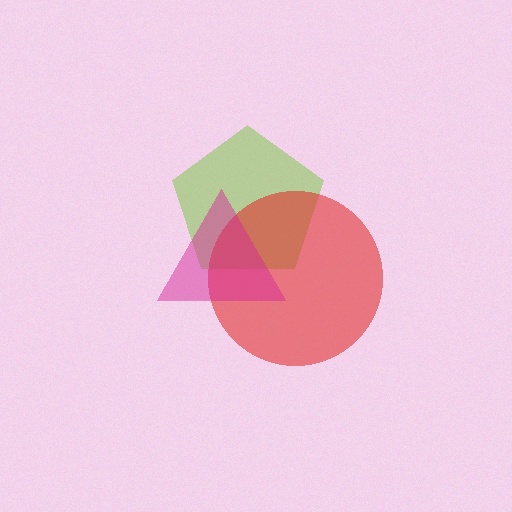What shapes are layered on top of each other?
The layered shapes are: a lime pentagon, a red circle, a magenta triangle.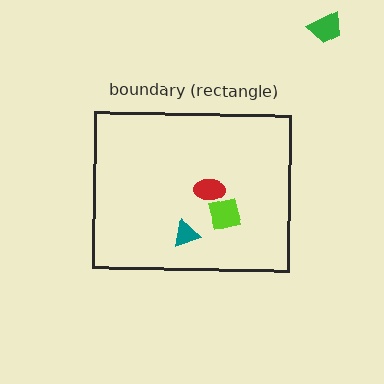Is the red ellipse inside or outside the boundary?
Inside.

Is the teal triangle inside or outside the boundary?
Inside.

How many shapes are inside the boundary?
3 inside, 1 outside.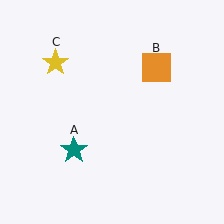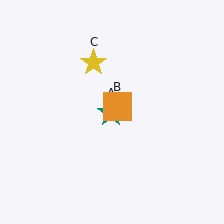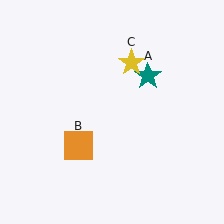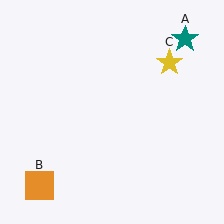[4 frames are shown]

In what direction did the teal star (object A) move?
The teal star (object A) moved up and to the right.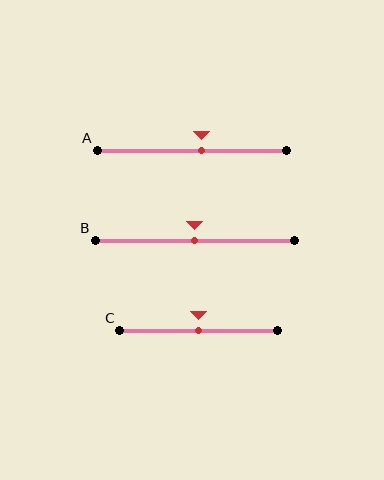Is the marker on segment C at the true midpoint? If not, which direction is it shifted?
Yes, the marker on segment C is at the true midpoint.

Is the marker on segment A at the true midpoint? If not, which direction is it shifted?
No, the marker on segment A is shifted to the right by about 5% of the segment length.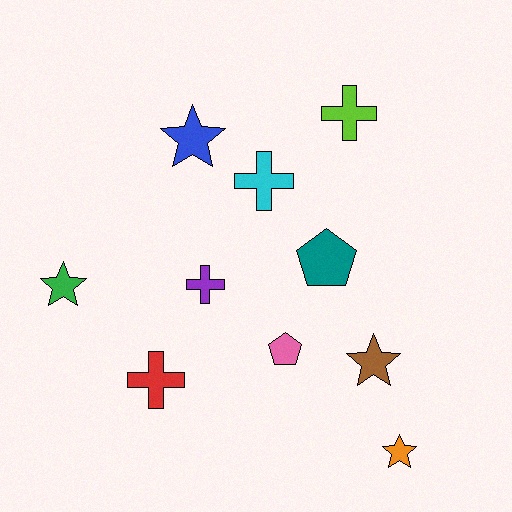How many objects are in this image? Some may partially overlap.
There are 10 objects.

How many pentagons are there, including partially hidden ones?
There are 2 pentagons.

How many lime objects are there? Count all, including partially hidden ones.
There is 1 lime object.